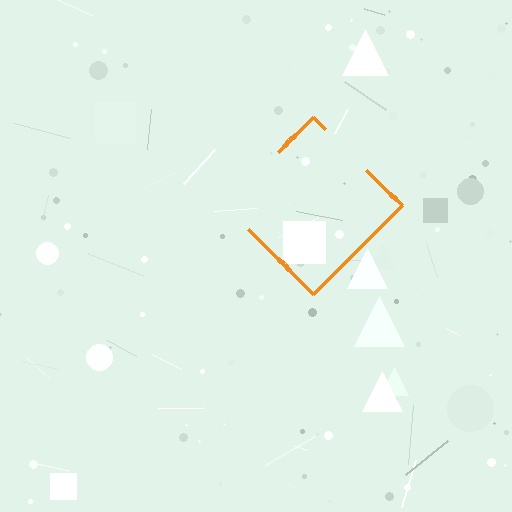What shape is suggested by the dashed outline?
The dashed outline suggests a diamond.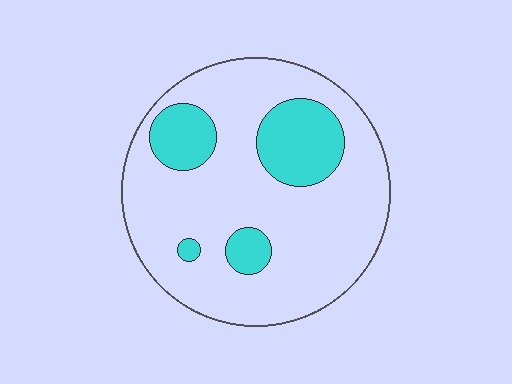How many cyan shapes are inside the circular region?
4.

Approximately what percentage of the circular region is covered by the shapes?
Approximately 20%.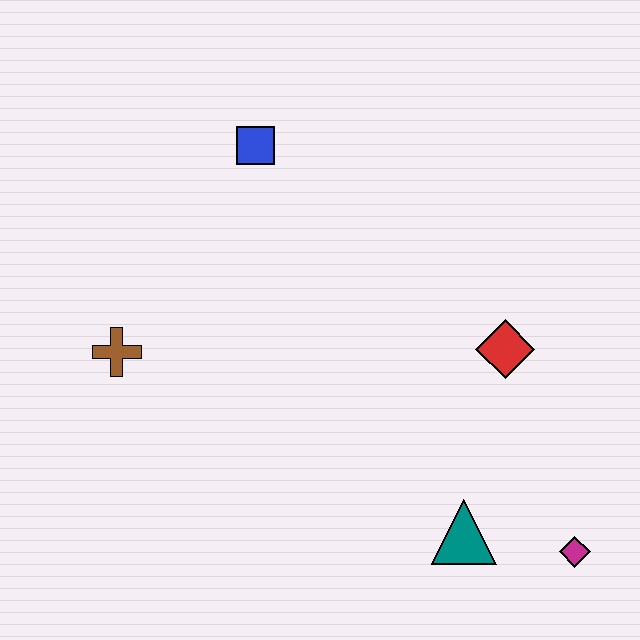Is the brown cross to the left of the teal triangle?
Yes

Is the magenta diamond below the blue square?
Yes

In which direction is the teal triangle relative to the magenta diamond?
The teal triangle is to the left of the magenta diamond.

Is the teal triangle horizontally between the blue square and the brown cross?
No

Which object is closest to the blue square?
The brown cross is closest to the blue square.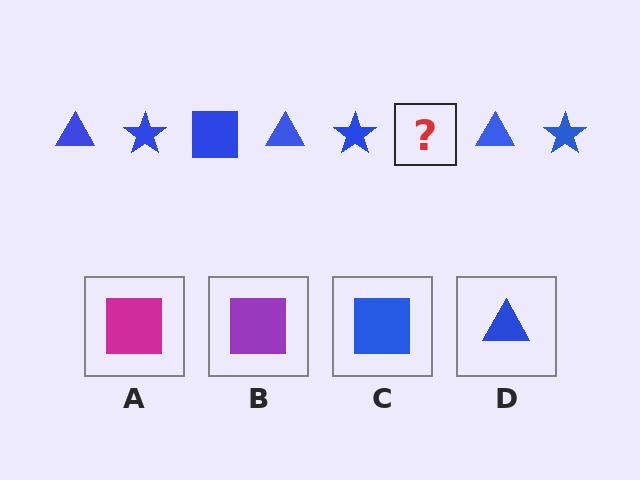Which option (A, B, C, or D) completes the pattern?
C.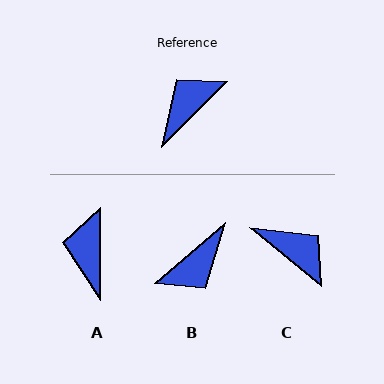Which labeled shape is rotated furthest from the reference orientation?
B, about 176 degrees away.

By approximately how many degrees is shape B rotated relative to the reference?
Approximately 176 degrees counter-clockwise.